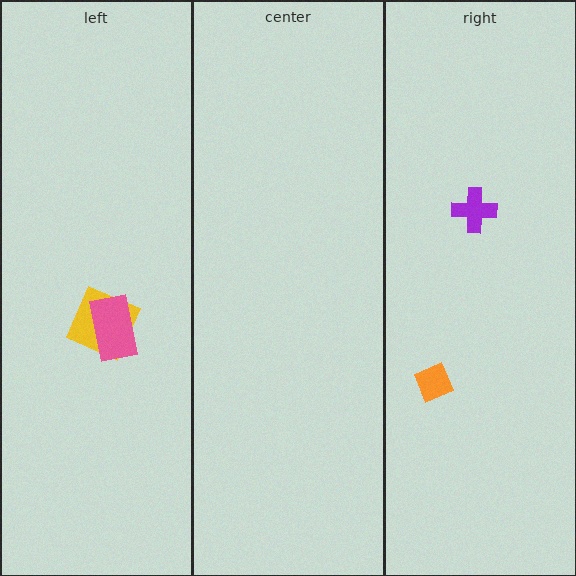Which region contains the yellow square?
The left region.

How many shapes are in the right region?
2.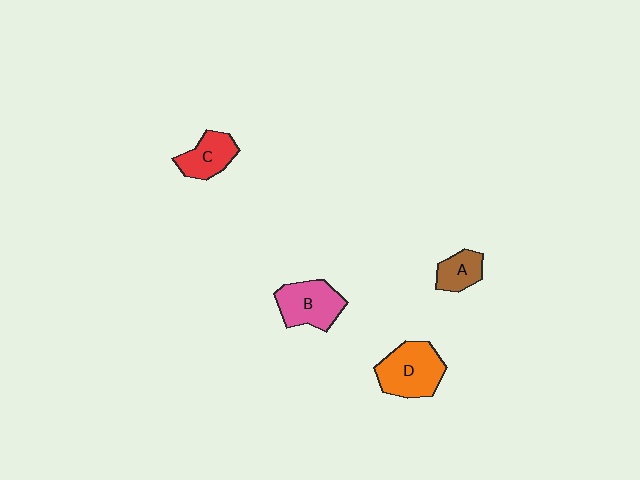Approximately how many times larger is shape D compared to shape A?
Approximately 1.9 times.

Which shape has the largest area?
Shape D (orange).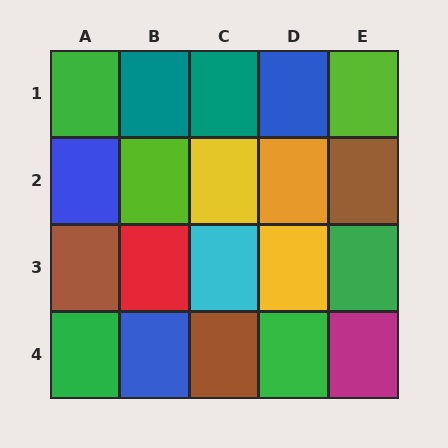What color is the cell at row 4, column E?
Magenta.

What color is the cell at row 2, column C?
Yellow.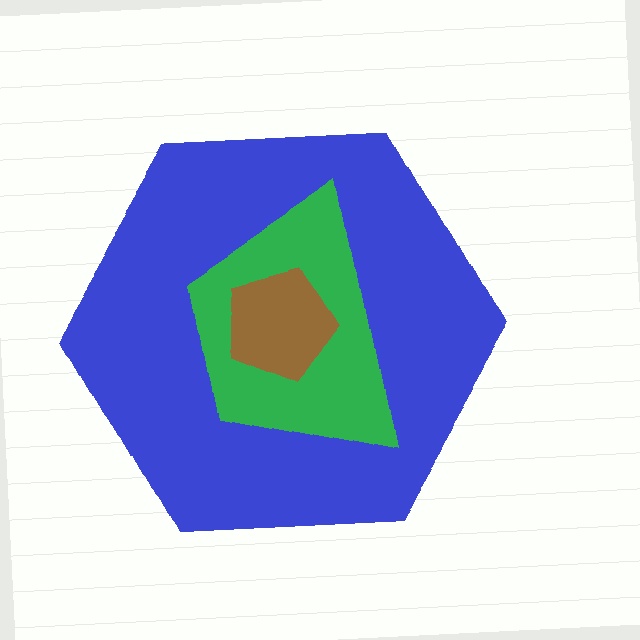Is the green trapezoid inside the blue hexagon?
Yes.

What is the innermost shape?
The brown pentagon.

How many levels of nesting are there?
3.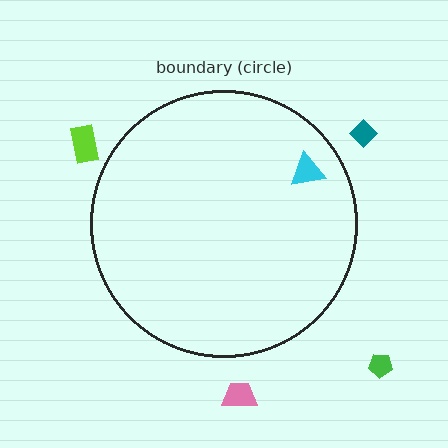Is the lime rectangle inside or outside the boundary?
Outside.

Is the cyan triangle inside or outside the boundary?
Inside.